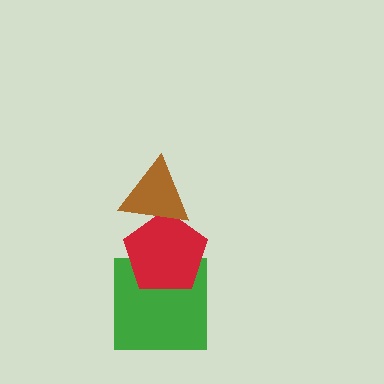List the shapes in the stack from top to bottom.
From top to bottom: the brown triangle, the red pentagon, the green square.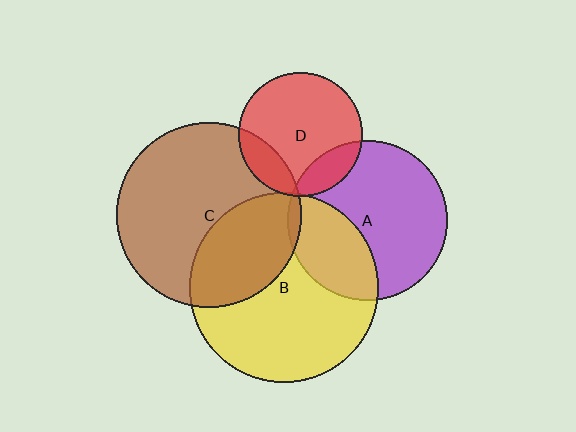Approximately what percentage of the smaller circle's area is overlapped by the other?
Approximately 15%.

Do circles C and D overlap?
Yes.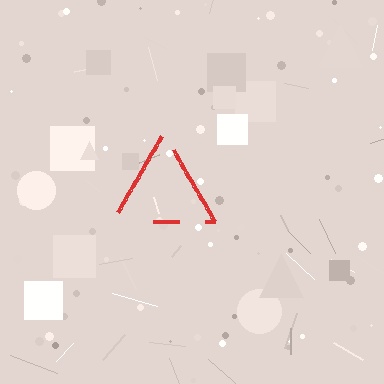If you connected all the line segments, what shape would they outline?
They would outline a triangle.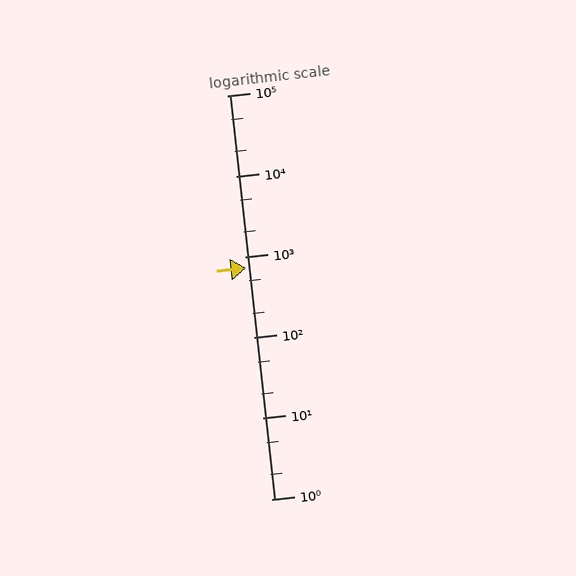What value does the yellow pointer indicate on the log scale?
The pointer indicates approximately 720.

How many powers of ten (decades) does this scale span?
The scale spans 5 decades, from 1 to 100000.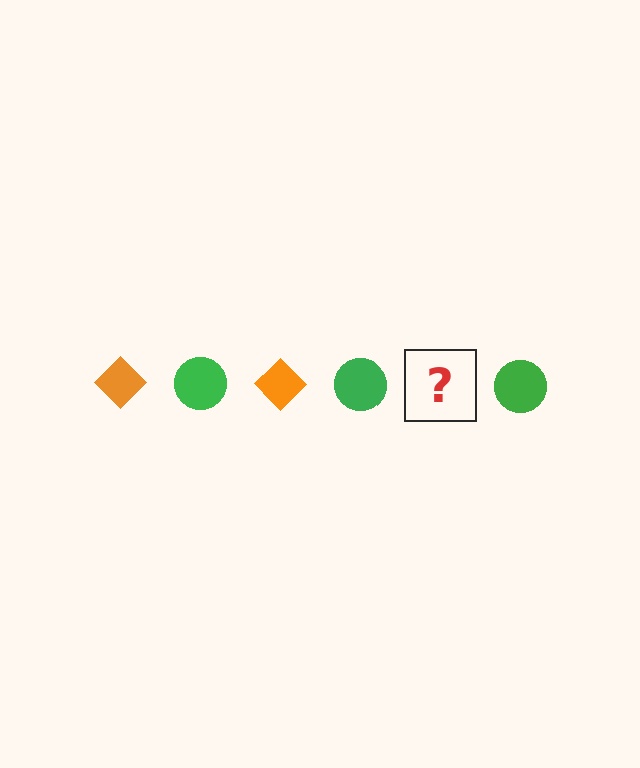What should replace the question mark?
The question mark should be replaced with an orange diamond.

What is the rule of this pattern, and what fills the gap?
The rule is that the pattern alternates between orange diamond and green circle. The gap should be filled with an orange diamond.